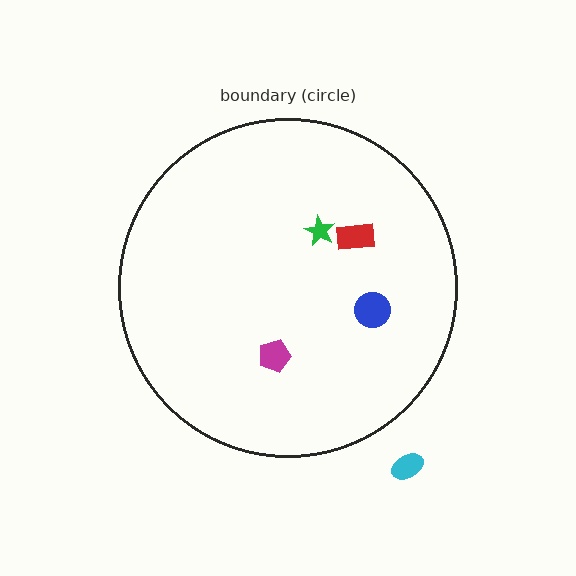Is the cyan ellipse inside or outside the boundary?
Outside.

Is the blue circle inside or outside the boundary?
Inside.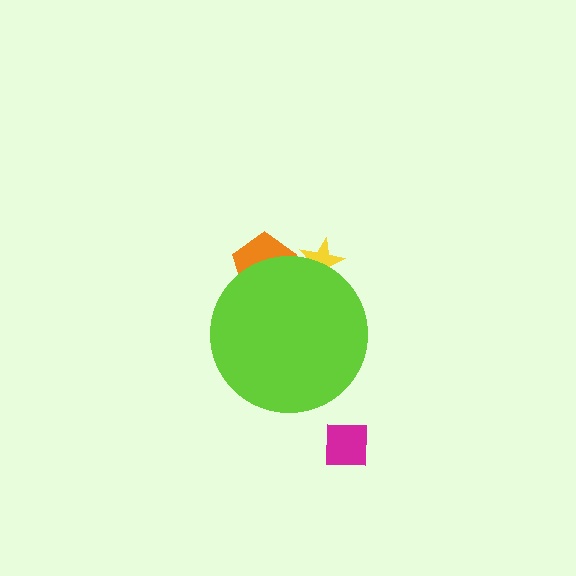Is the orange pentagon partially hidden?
Yes, the orange pentagon is partially hidden behind the lime circle.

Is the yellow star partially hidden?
Yes, the yellow star is partially hidden behind the lime circle.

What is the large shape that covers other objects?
A lime circle.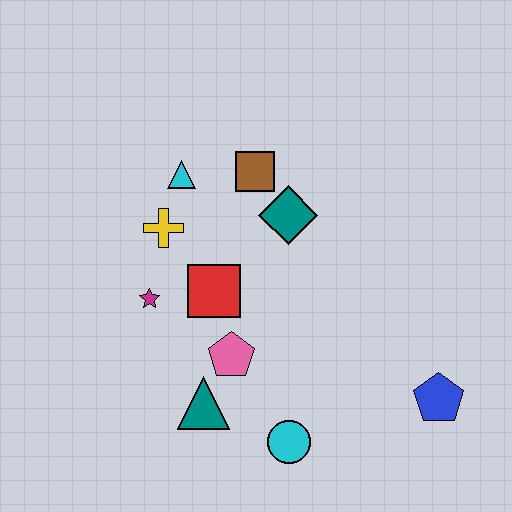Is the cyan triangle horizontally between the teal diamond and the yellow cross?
Yes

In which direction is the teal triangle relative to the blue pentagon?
The teal triangle is to the left of the blue pentagon.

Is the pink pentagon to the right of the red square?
Yes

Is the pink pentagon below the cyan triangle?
Yes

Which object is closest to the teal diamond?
The brown square is closest to the teal diamond.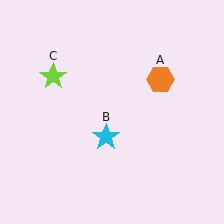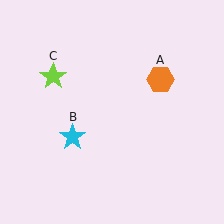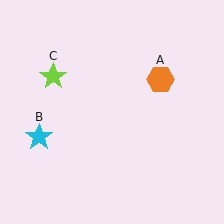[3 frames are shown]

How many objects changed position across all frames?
1 object changed position: cyan star (object B).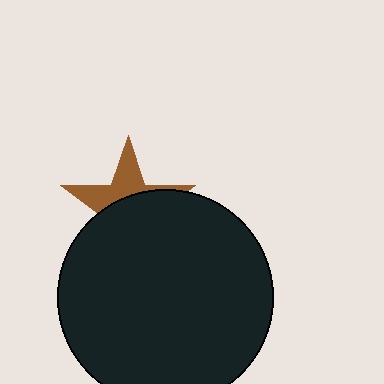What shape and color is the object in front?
The object in front is a black circle.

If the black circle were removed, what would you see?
You would see the complete brown star.